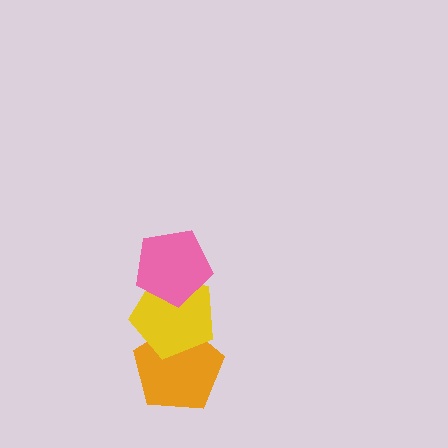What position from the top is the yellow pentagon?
The yellow pentagon is 2nd from the top.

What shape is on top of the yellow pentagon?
The pink pentagon is on top of the yellow pentagon.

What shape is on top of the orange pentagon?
The yellow pentagon is on top of the orange pentagon.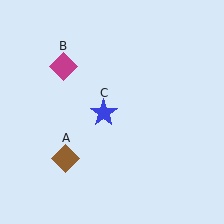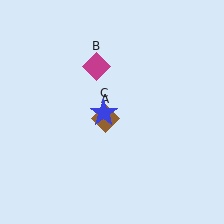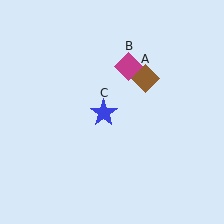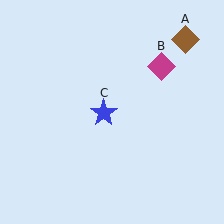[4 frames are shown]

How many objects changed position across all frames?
2 objects changed position: brown diamond (object A), magenta diamond (object B).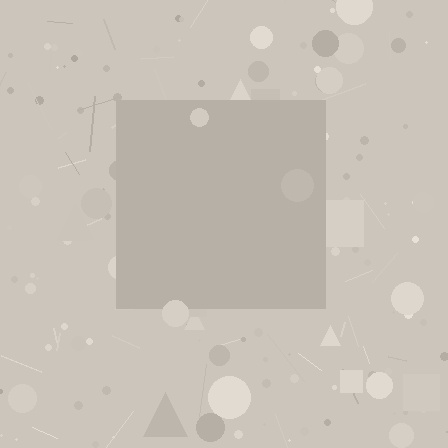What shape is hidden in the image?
A square is hidden in the image.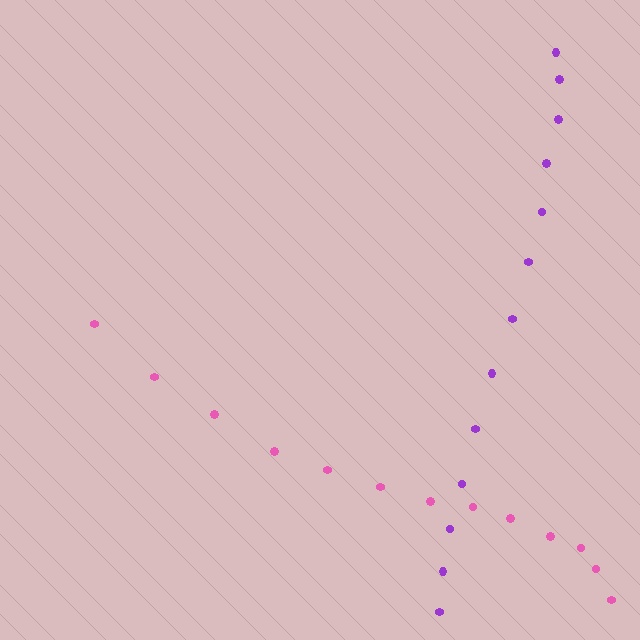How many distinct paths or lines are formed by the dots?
There are 2 distinct paths.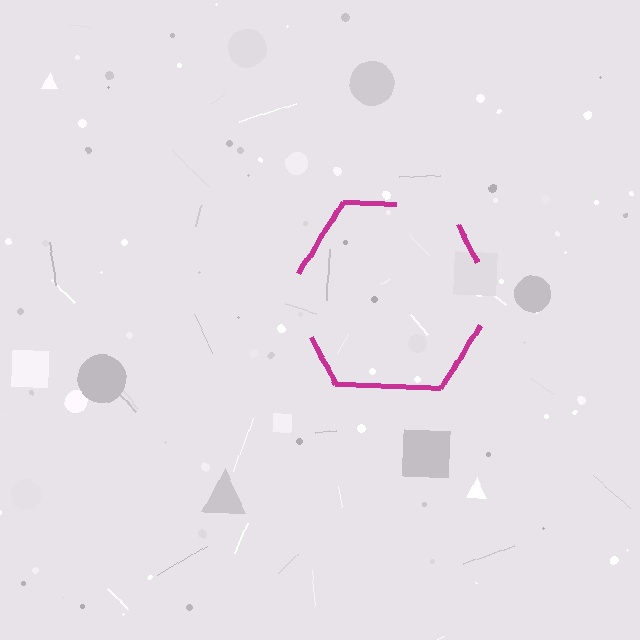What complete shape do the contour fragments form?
The contour fragments form a hexagon.